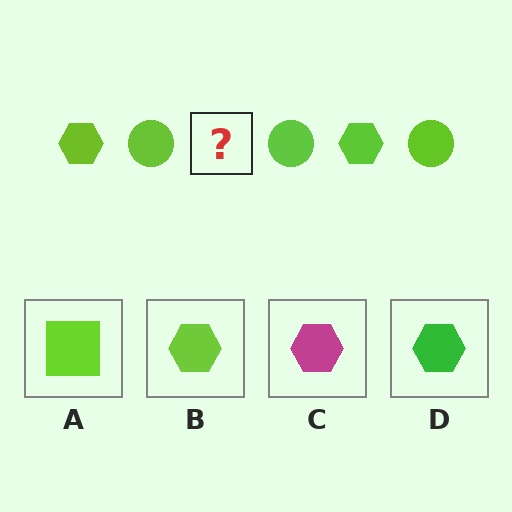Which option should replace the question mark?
Option B.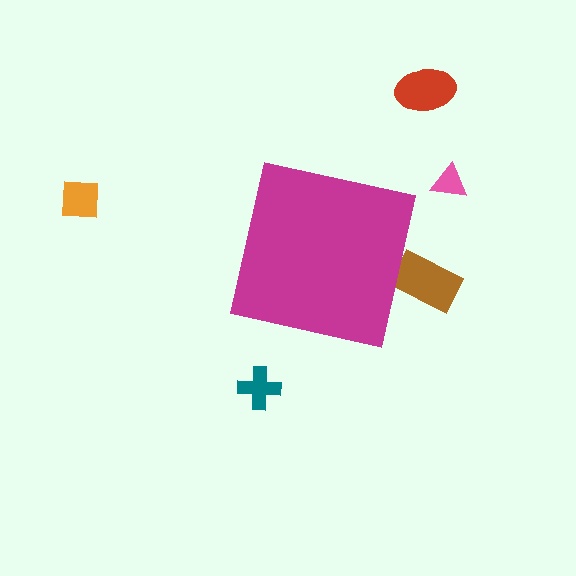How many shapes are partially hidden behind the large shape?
1 shape is partially hidden.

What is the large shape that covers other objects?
A magenta square.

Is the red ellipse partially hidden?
No, the red ellipse is fully visible.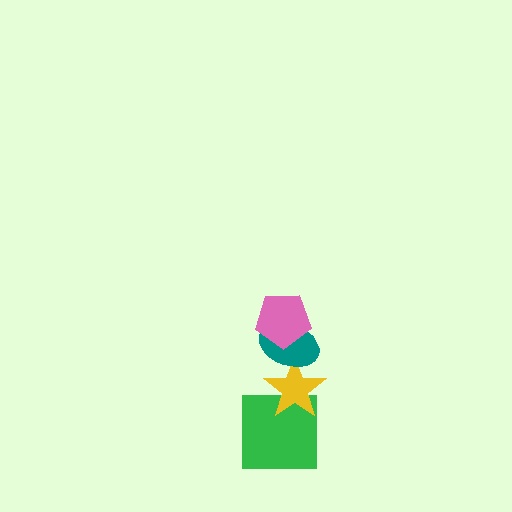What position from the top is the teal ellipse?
The teal ellipse is 2nd from the top.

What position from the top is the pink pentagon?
The pink pentagon is 1st from the top.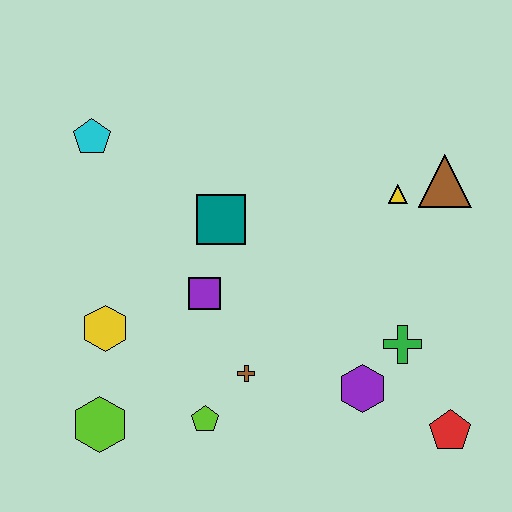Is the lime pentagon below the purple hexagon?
Yes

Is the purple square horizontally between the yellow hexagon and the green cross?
Yes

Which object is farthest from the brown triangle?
The lime hexagon is farthest from the brown triangle.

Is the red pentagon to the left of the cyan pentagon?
No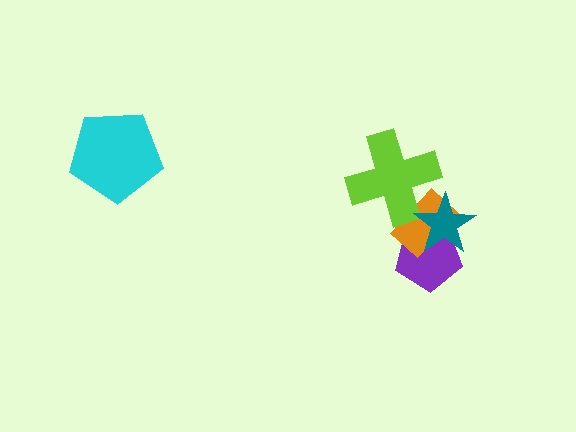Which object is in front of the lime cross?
The teal star is in front of the lime cross.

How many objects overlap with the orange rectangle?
3 objects overlap with the orange rectangle.